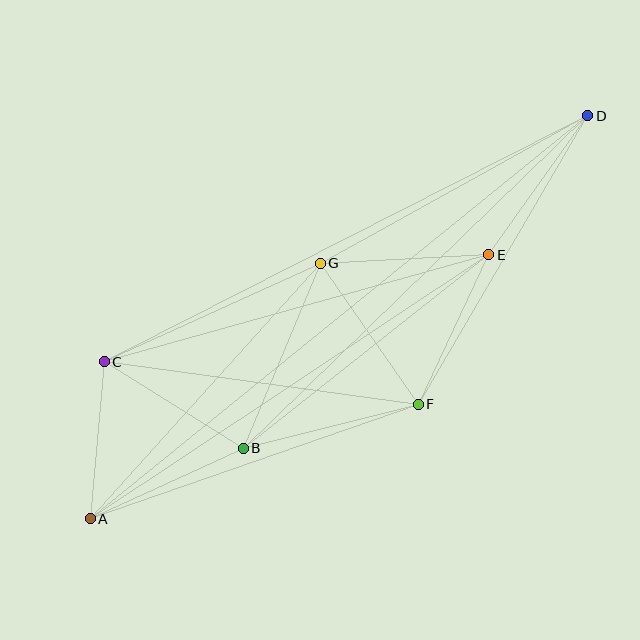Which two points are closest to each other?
Points A and C are closest to each other.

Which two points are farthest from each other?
Points A and D are farthest from each other.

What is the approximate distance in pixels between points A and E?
The distance between A and E is approximately 478 pixels.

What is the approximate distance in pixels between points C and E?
The distance between C and E is approximately 399 pixels.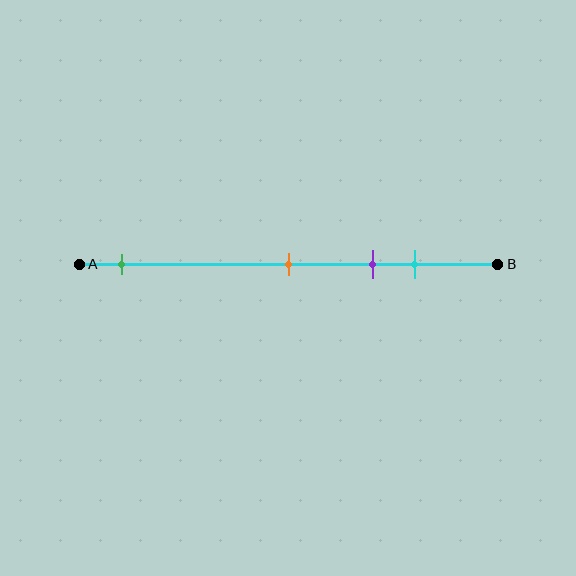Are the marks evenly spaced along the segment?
No, the marks are not evenly spaced.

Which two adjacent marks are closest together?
The purple and cyan marks are the closest adjacent pair.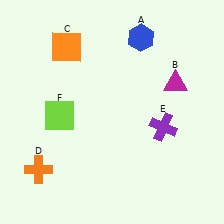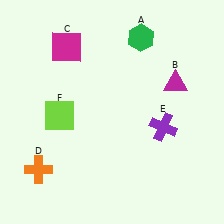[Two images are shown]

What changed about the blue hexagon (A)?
In Image 1, A is blue. In Image 2, it changed to green.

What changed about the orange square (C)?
In Image 1, C is orange. In Image 2, it changed to magenta.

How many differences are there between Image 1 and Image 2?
There are 2 differences between the two images.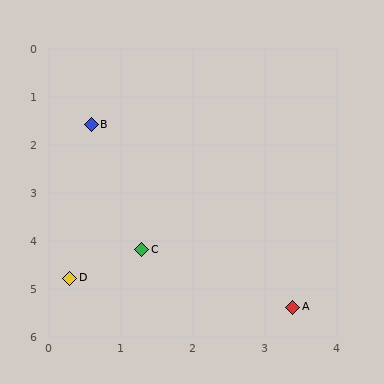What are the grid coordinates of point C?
Point C is at approximately (1.3, 4.2).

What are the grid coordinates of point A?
Point A is at approximately (3.4, 5.4).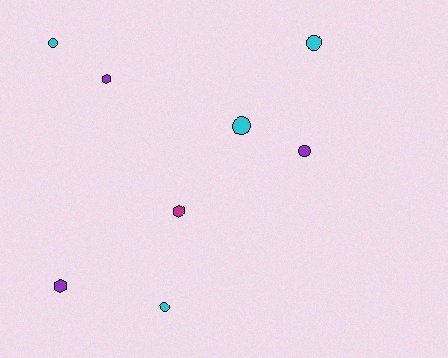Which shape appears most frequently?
Circle, with 5 objects.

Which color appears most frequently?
Cyan, with 4 objects.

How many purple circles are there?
There is 1 purple circle.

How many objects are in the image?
There are 8 objects.